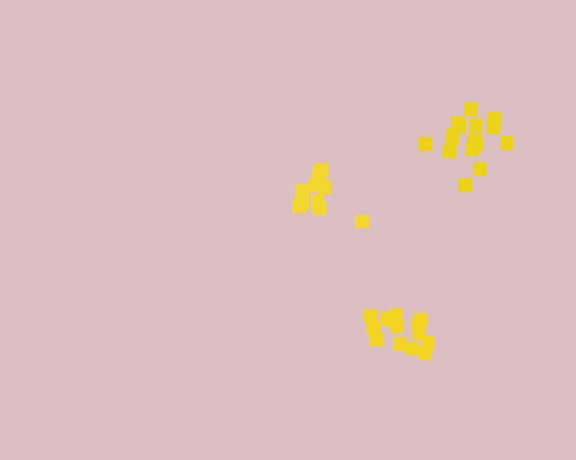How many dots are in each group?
Group 1: 11 dots, Group 2: 14 dots, Group 3: 16 dots (41 total).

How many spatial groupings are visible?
There are 3 spatial groupings.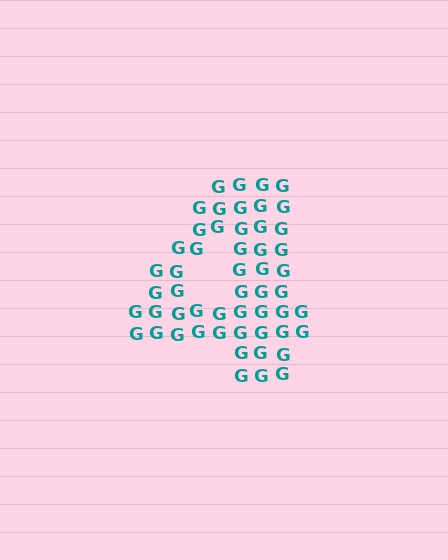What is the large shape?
The large shape is the digit 4.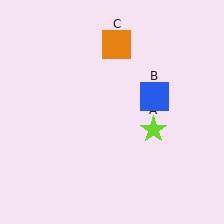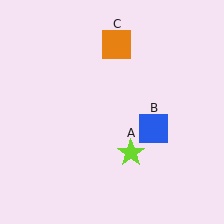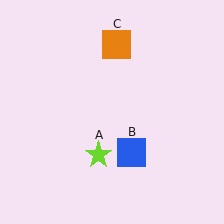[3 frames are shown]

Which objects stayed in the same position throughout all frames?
Orange square (object C) remained stationary.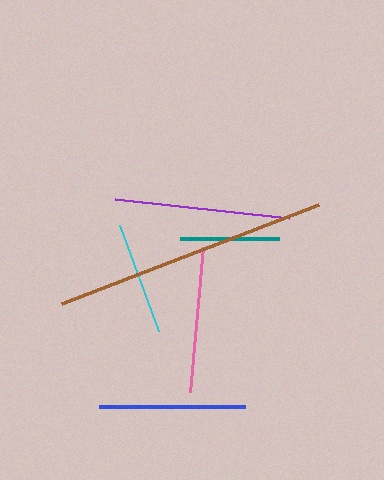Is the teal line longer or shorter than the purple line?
The purple line is longer than the teal line.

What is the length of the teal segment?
The teal segment is approximately 99 pixels long.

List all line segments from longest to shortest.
From longest to shortest: brown, purple, blue, pink, cyan, teal.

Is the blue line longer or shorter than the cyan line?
The blue line is longer than the cyan line.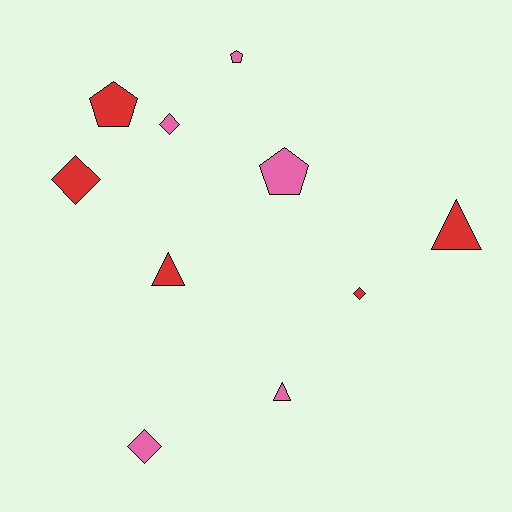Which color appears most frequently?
Pink, with 5 objects.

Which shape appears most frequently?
Diamond, with 4 objects.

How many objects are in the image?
There are 10 objects.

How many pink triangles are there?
There is 1 pink triangle.